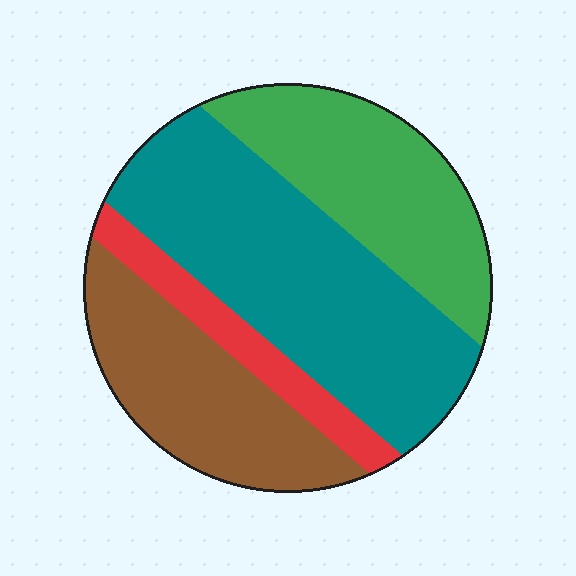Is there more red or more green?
Green.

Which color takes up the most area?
Teal, at roughly 40%.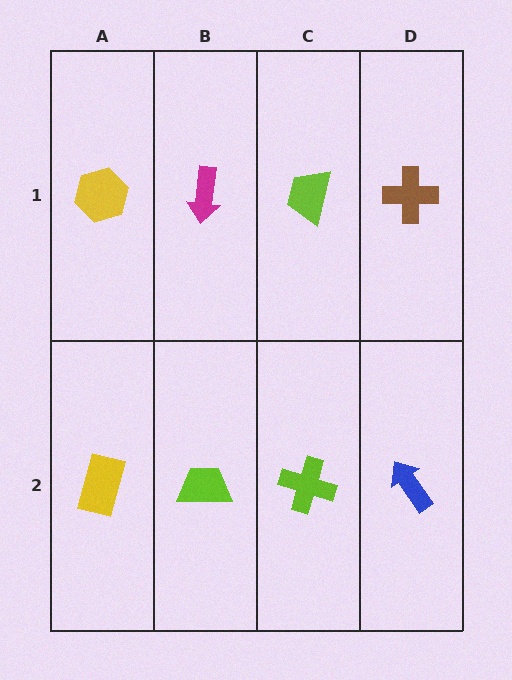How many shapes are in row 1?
4 shapes.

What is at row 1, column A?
A yellow hexagon.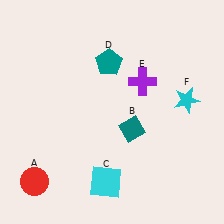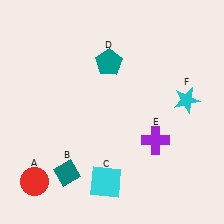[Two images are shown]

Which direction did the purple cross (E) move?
The purple cross (E) moved down.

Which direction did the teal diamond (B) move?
The teal diamond (B) moved left.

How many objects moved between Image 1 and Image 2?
2 objects moved between the two images.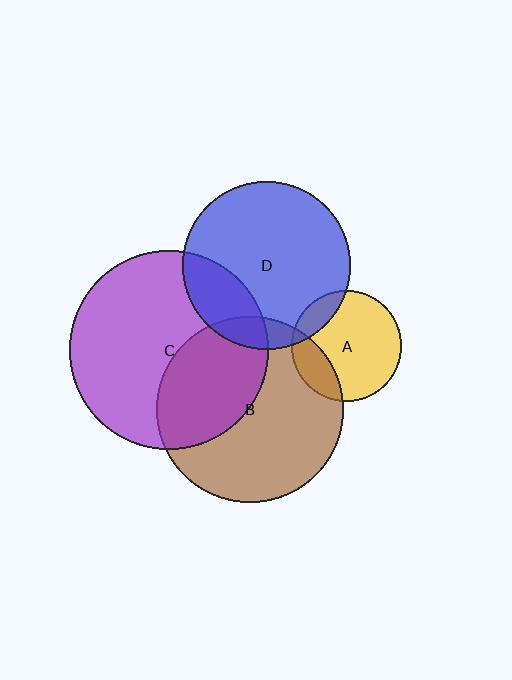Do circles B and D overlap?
Yes.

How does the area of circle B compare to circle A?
Approximately 2.9 times.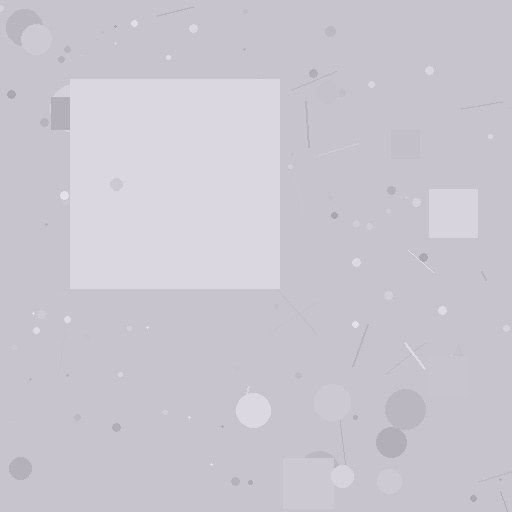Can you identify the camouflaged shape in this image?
The camouflaged shape is a square.